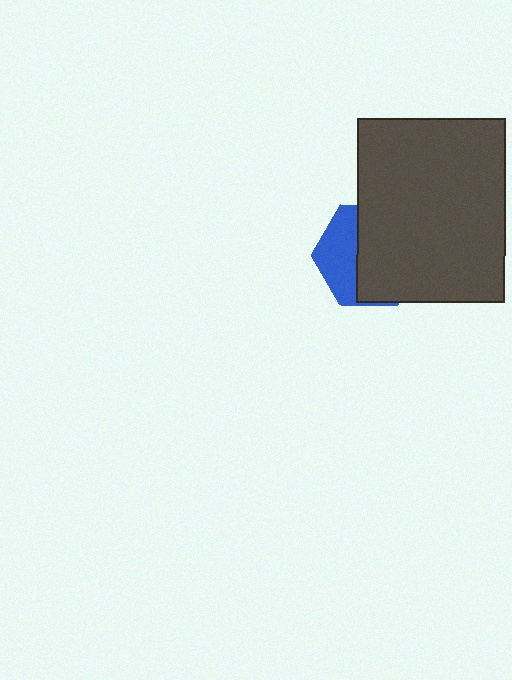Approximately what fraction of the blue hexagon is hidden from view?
Roughly 63% of the blue hexagon is hidden behind the dark gray rectangle.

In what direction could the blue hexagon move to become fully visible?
The blue hexagon could move left. That would shift it out from behind the dark gray rectangle entirely.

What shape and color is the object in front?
The object in front is a dark gray rectangle.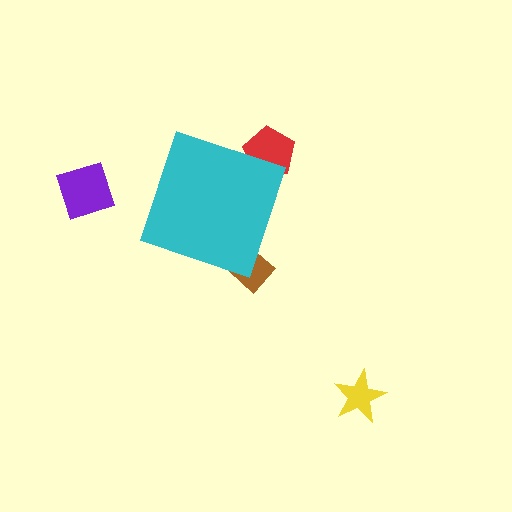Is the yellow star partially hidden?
No, the yellow star is fully visible.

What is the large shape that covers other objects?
A cyan diamond.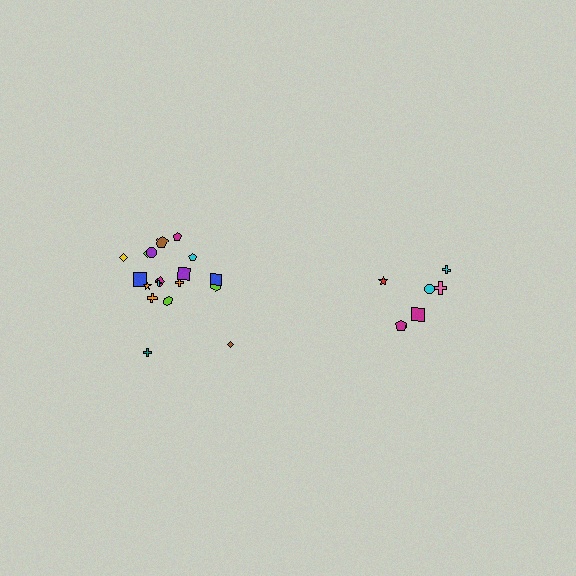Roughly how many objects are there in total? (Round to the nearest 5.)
Roughly 25 objects in total.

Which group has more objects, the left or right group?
The left group.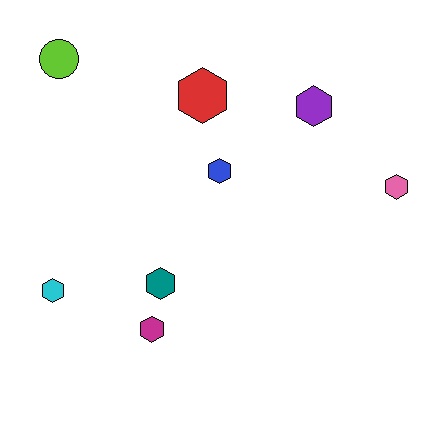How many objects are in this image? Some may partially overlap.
There are 8 objects.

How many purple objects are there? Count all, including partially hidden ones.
There is 1 purple object.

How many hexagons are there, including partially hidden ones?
There are 7 hexagons.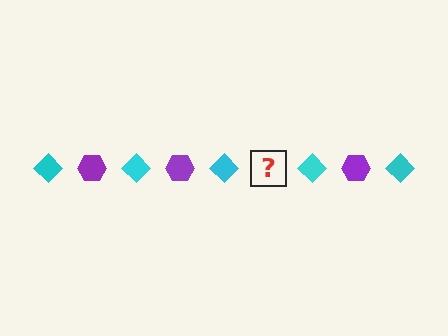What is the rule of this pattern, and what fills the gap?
The rule is that the pattern alternates between cyan diamond and purple hexagon. The gap should be filled with a purple hexagon.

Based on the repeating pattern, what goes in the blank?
The blank should be a purple hexagon.